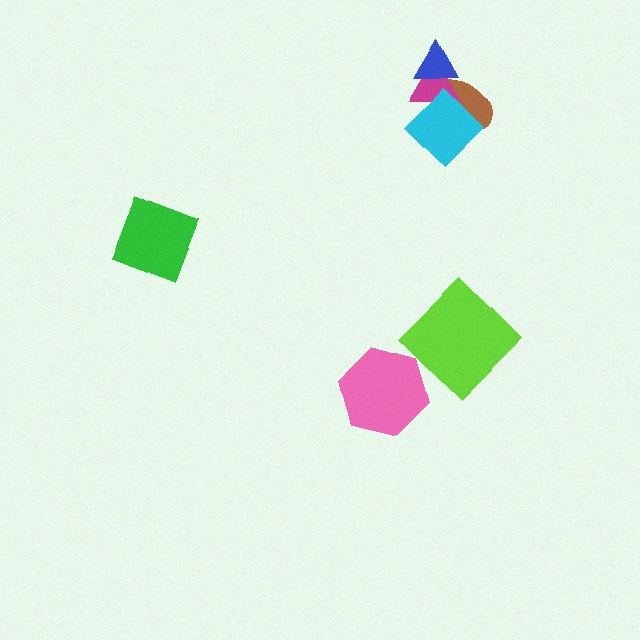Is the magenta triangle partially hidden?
Yes, it is partially covered by another shape.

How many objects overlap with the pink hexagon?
0 objects overlap with the pink hexagon.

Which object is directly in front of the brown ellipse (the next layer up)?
The magenta triangle is directly in front of the brown ellipse.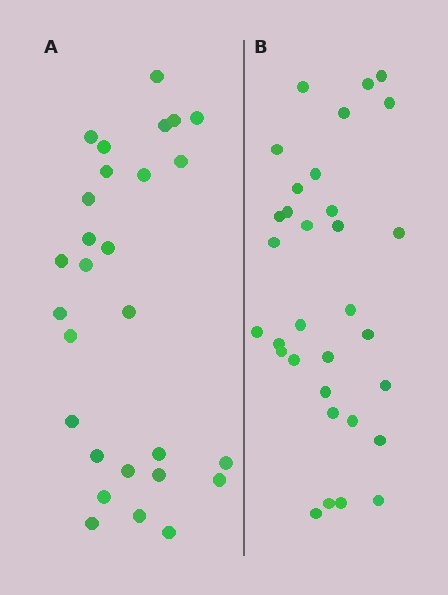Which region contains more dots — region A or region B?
Region B (the right region) has more dots.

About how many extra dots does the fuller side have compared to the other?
Region B has about 4 more dots than region A.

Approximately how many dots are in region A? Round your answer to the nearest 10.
About 30 dots. (The exact count is 28, which rounds to 30.)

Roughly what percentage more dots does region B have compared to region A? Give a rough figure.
About 15% more.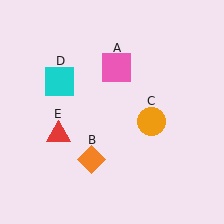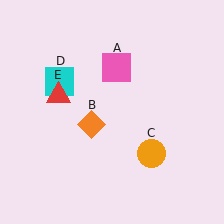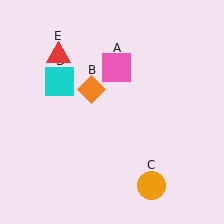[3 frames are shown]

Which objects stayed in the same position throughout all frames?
Pink square (object A) and cyan square (object D) remained stationary.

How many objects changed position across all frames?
3 objects changed position: orange diamond (object B), orange circle (object C), red triangle (object E).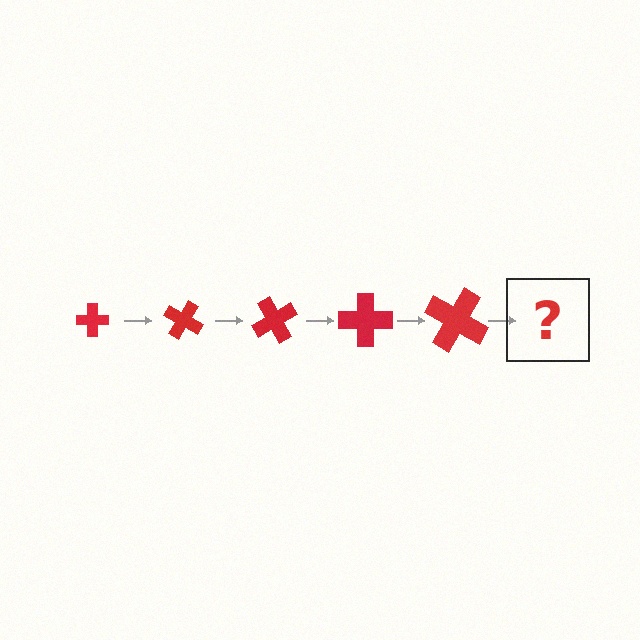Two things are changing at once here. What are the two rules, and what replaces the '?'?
The two rules are that the cross grows larger each step and it rotates 30 degrees each step. The '?' should be a cross, larger than the previous one and rotated 150 degrees from the start.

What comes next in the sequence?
The next element should be a cross, larger than the previous one and rotated 150 degrees from the start.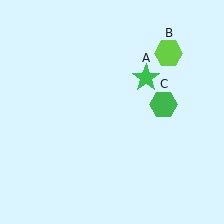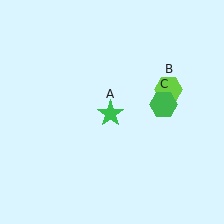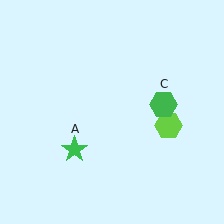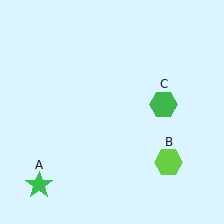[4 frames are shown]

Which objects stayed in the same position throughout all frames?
Green hexagon (object C) remained stationary.